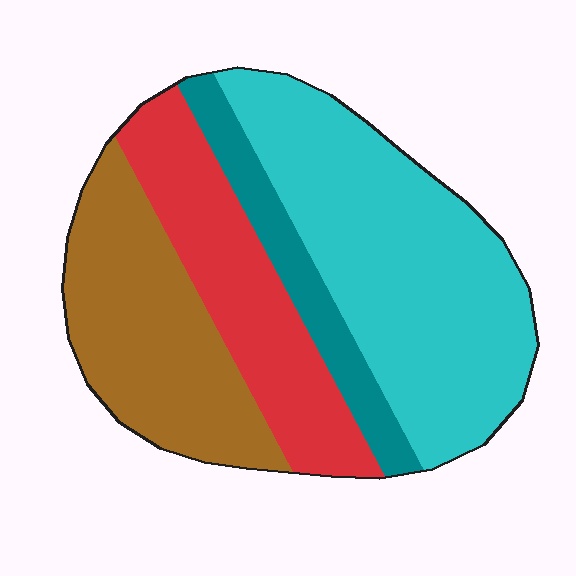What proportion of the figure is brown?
Brown covers 25% of the figure.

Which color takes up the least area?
Teal, at roughly 10%.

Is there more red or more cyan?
Cyan.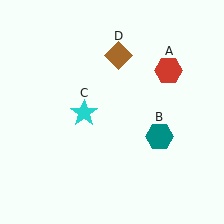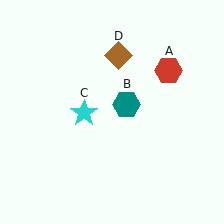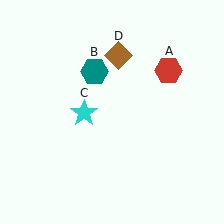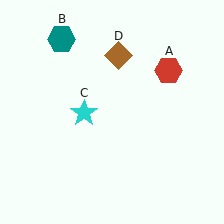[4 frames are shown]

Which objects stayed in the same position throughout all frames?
Red hexagon (object A) and cyan star (object C) and brown diamond (object D) remained stationary.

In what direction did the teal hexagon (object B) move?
The teal hexagon (object B) moved up and to the left.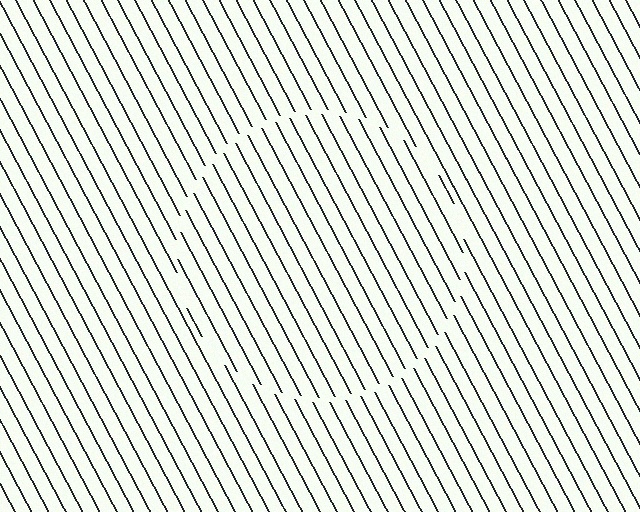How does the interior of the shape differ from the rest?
The interior of the shape contains the same grating, shifted by half a period — the contour is defined by the phase discontinuity where line-ends from the inner and outer gratings abut.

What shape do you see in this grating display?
An illusory circle. The interior of the shape contains the same grating, shifted by half a period — the contour is defined by the phase discontinuity where line-ends from the inner and outer gratings abut.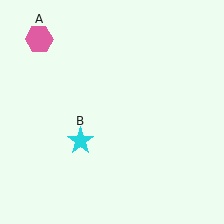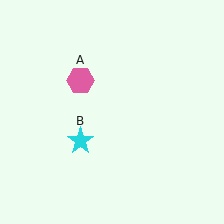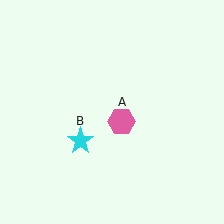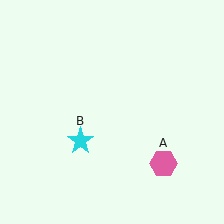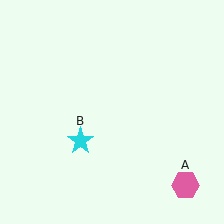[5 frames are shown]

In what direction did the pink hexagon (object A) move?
The pink hexagon (object A) moved down and to the right.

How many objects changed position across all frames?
1 object changed position: pink hexagon (object A).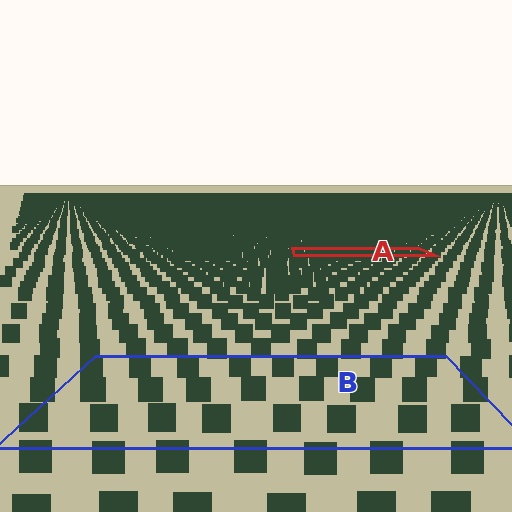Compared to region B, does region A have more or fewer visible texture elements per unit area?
Region A has more texture elements per unit area — they are packed more densely because it is farther away.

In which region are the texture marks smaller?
The texture marks are smaller in region A, because it is farther away.